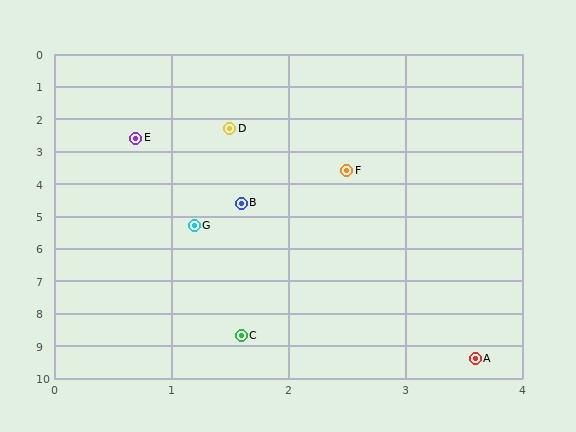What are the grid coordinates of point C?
Point C is at approximately (1.6, 8.7).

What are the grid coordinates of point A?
Point A is at approximately (3.6, 9.4).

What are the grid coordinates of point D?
Point D is at approximately (1.5, 2.3).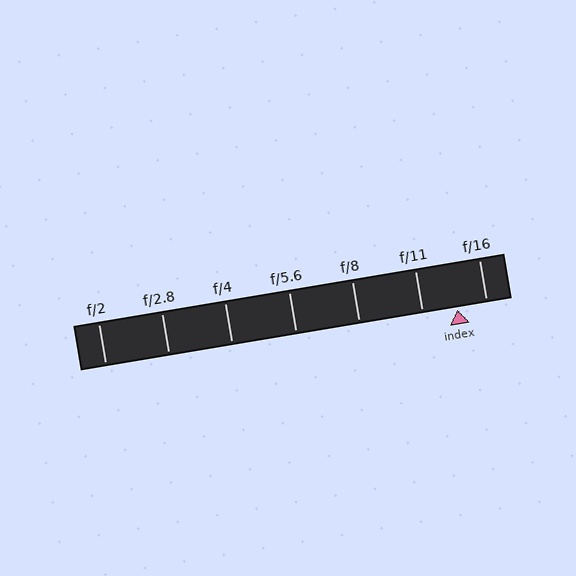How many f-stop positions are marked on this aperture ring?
There are 7 f-stop positions marked.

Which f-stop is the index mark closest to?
The index mark is closest to f/16.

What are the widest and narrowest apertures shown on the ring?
The widest aperture shown is f/2 and the narrowest is f/16.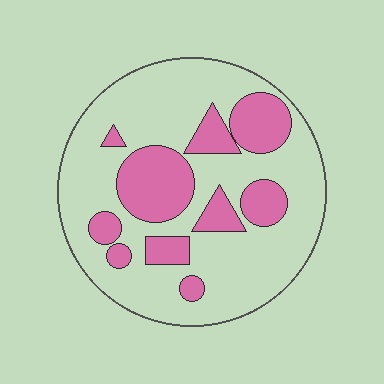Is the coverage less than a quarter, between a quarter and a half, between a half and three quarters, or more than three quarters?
Between a quarter and a half.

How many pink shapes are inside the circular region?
10.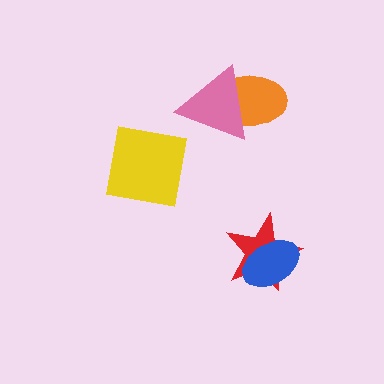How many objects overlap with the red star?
1 object overlaps with the red star.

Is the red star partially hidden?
Yes, it is partially covered by another shape.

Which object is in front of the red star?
The blue ellipse is in front of the red star.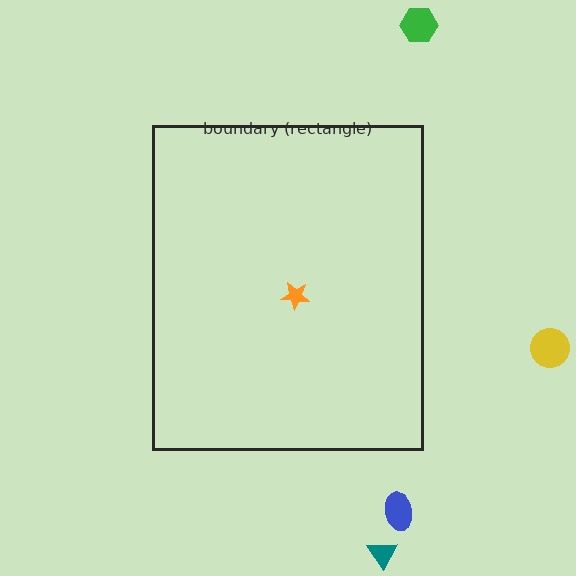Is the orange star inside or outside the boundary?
Inside.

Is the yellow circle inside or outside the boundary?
Outside.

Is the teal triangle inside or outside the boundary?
Outside.